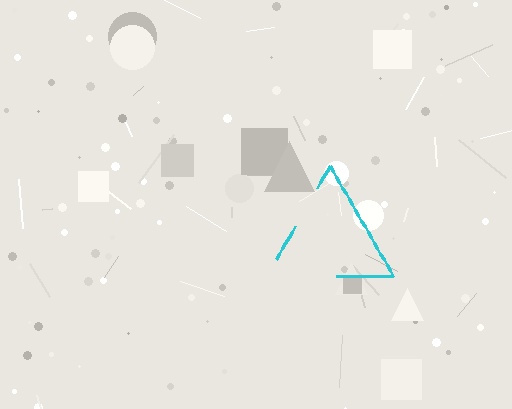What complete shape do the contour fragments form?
The contour fragments form a triangle.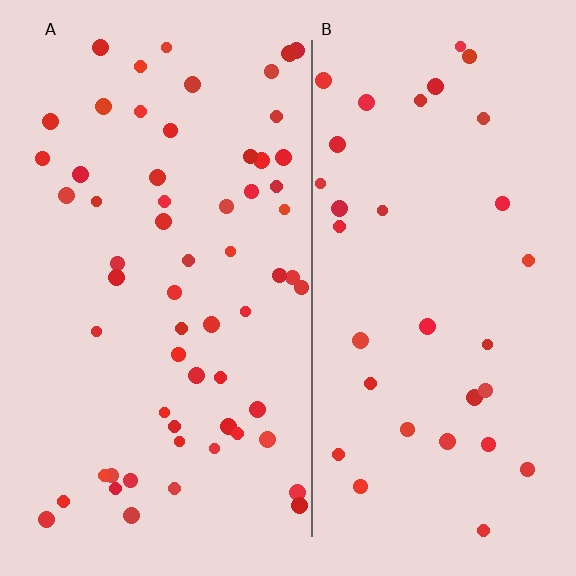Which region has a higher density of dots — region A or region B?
A (the left).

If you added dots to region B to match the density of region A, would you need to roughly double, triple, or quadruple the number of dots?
Approximately double.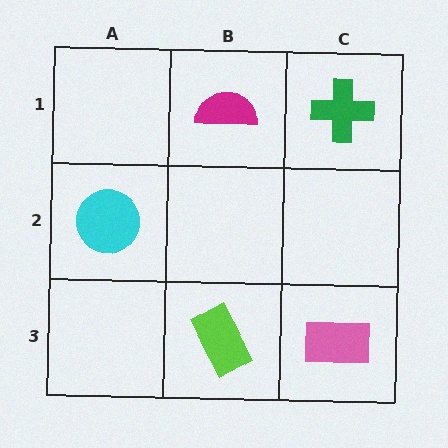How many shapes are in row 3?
2 shapes.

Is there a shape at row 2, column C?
No, that cell is empty.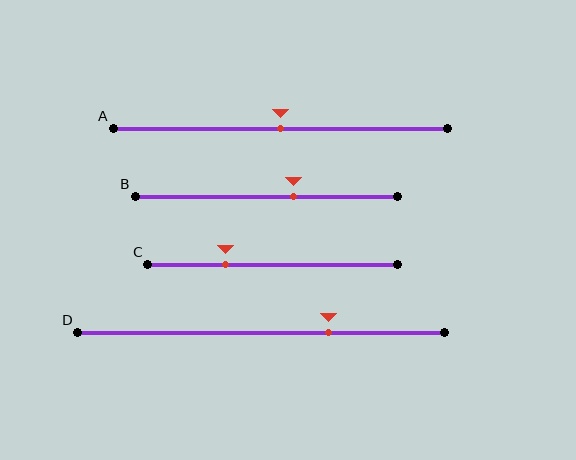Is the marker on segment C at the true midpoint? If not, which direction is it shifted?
No, the marker on segment C is shifted to the left by about 19% of the segment length.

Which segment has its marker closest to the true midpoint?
Segment A has its marker closest to the true midpoint.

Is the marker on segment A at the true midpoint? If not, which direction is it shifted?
Yes, the marker on segment A is at the true midpoint.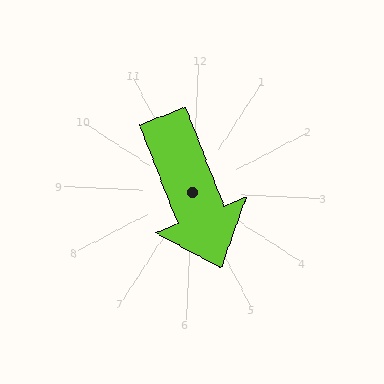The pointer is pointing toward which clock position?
Roughly 5 o'clock.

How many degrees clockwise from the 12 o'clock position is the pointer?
Approximately 156 degrees.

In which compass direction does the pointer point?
Southeast.